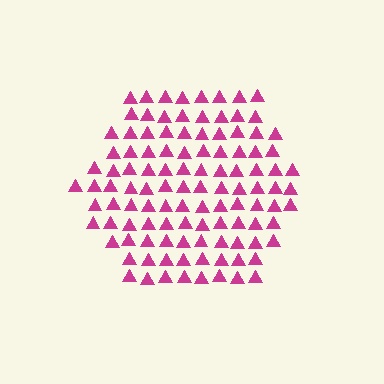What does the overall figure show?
The overall figure shows a hexagon.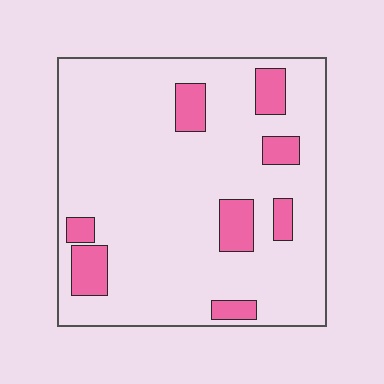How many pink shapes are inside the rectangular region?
8.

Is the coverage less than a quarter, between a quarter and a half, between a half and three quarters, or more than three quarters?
Less than a quarter.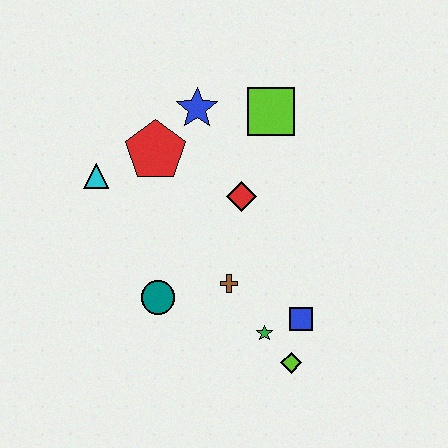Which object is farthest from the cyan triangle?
The lime diamond is farthest from the cyan triangle.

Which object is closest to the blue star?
The red pentagon is closest to the blue star.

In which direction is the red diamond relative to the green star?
The red diamond is above the green star.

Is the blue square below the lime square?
Yes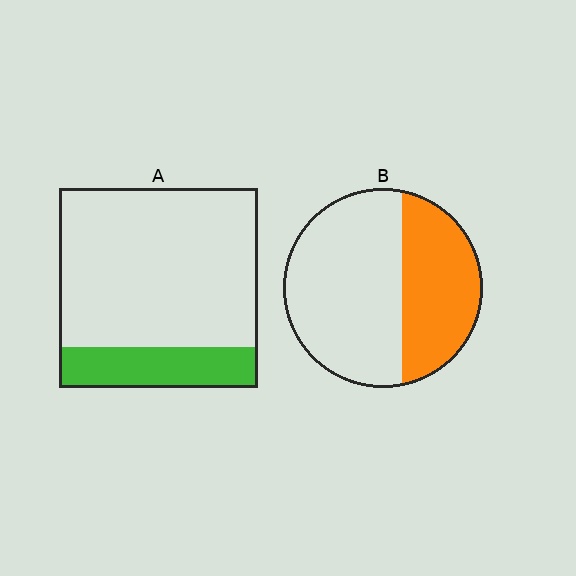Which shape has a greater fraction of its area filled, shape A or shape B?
Shape B.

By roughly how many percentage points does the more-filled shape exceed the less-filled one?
By roughly 15 percentage points (B over A).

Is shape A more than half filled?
No.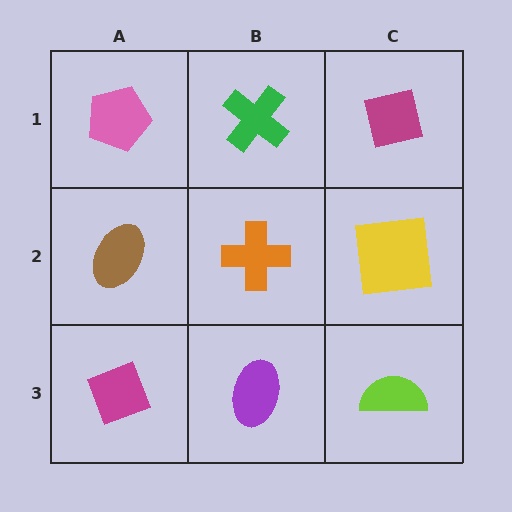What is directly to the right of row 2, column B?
A yellow square.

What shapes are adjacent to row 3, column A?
A brown ellipse (row 2, column A), a purple ellipse (row 3, column B).